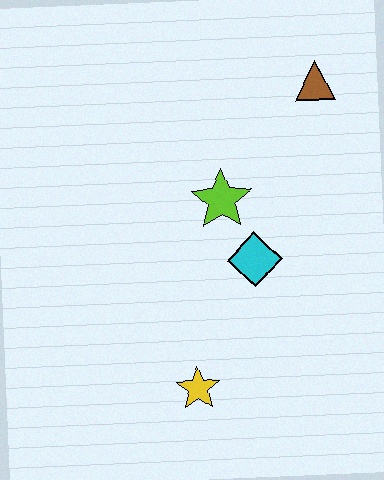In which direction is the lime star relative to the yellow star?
The lime star is above the yellow star.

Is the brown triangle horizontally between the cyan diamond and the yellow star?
No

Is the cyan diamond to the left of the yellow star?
No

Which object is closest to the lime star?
The cyan diamond is closest to the lime star.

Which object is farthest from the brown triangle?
The yellow star is farthest from the brown triangle.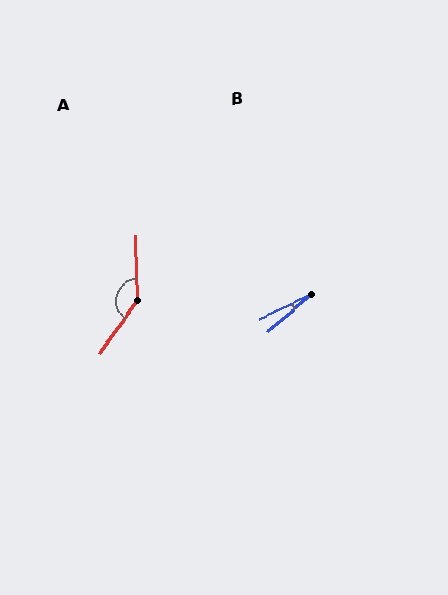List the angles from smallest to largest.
B (16°), A (144°).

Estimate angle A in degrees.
Approximately 144 degrees.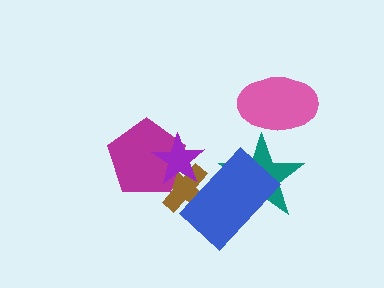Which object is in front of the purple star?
The blue rectangle is in front of the purple star.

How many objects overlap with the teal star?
2 objects overlap with the teal star.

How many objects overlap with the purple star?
3 objects overlap with the purple star.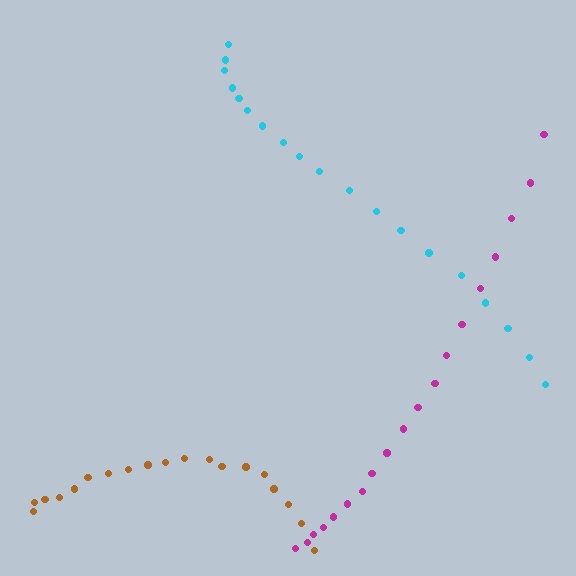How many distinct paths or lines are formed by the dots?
There are 3 distinct paths.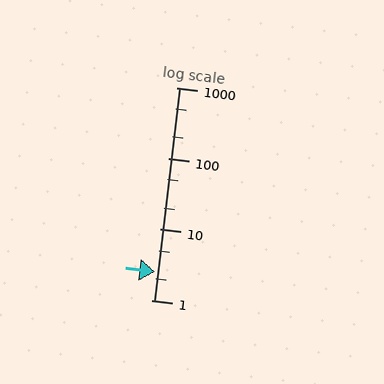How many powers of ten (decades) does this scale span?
The scale spans 3 decades, from 1 to 1000.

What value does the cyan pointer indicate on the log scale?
The pointer indicates approximately 2.5.